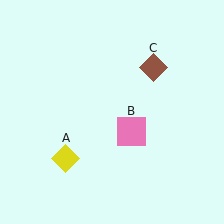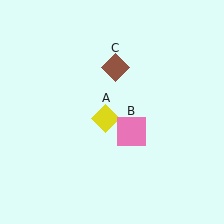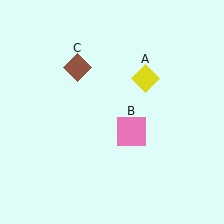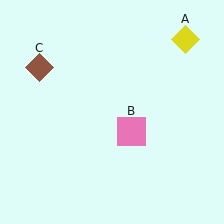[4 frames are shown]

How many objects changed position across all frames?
2 objects changed position: yellow diamond (object A), brown diamond (object C).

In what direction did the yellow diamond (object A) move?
The yellow diamond (object A) moved up and to the right.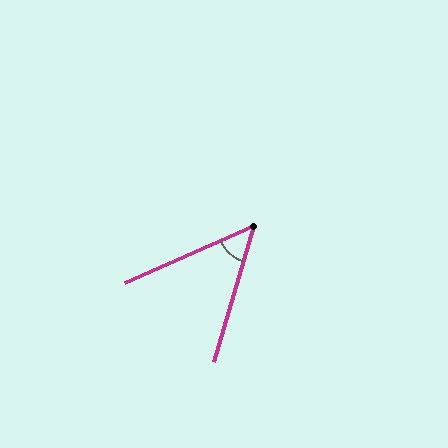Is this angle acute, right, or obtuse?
It is acute.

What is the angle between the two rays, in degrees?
Approximately 50 degrees.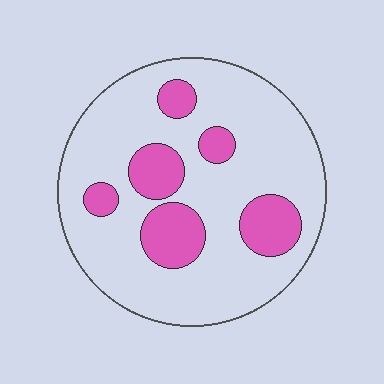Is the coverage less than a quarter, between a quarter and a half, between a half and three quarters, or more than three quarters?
Less than a quarter.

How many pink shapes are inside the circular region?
6.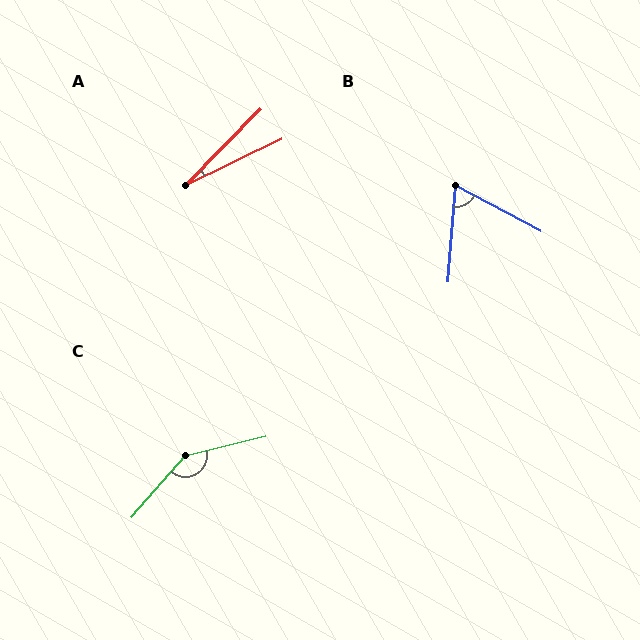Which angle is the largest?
C, at approximately 144 degrees.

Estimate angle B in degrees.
Approximately 66 degrees.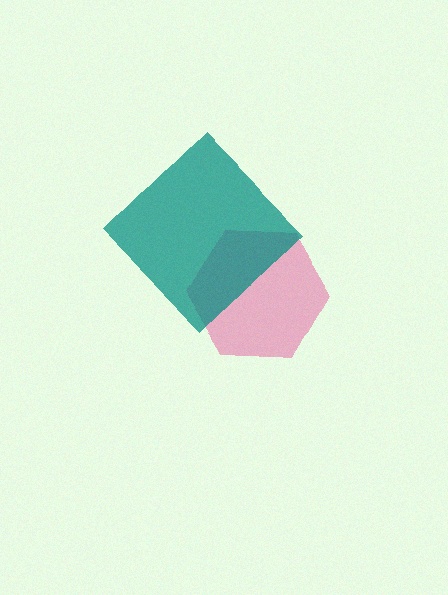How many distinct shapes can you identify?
There are 2 distinct shapes: a pink hexagon, a teal diamond.